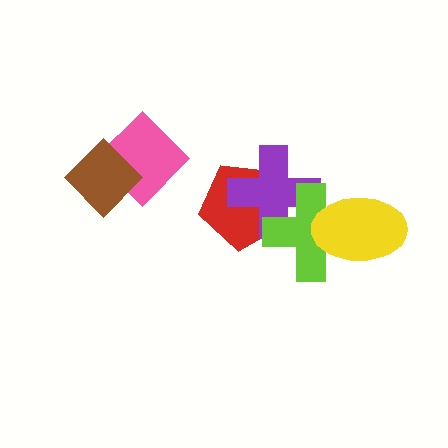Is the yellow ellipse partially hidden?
No, no other shape covers it.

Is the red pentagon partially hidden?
Yes, it is partially covered by another shape.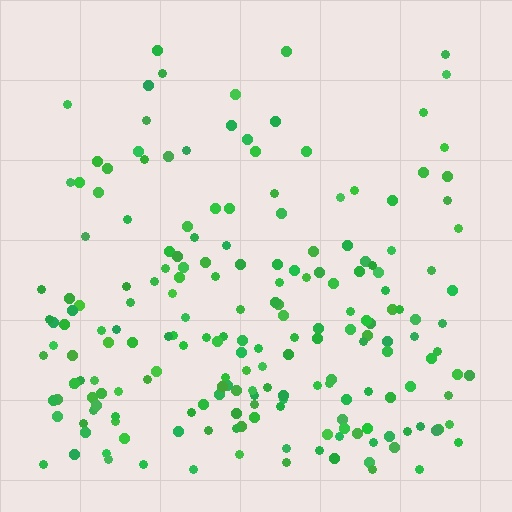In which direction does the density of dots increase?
From top to bottom, with the bottom side densest.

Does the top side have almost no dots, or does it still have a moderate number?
Still a moderate number, just noticeably fewer than the bottom.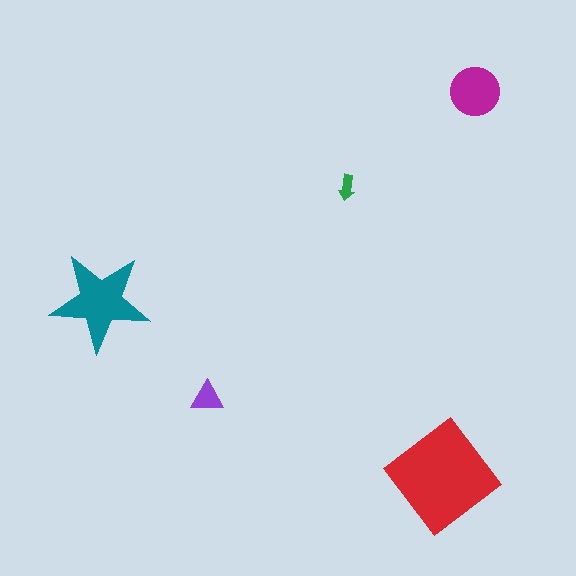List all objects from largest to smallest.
The red diamond, the teal star, the magenta circle, the purple triangle, the green arrow.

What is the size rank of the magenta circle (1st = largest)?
3rd.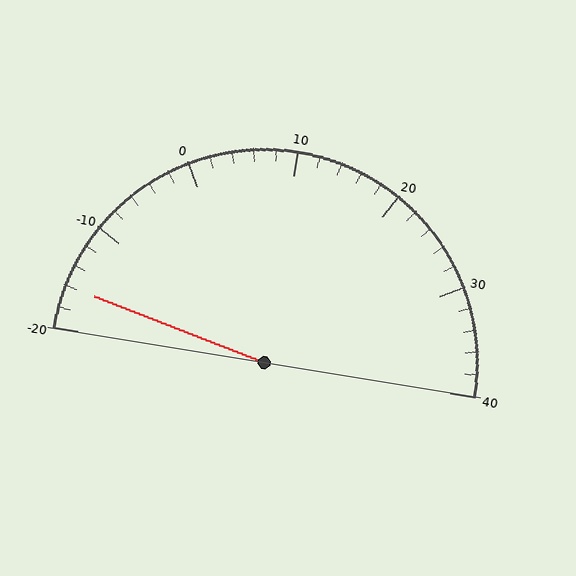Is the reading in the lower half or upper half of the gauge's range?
The reading is in the lower half of the range (-20 to 40).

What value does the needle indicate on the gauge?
The needle indicates approximately -16.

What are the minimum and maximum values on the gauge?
The gauge ranges from -20 to 40.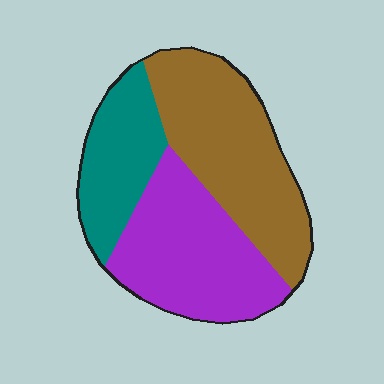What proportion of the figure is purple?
Purple takes up about three eighths (3/8) of the figure.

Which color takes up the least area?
Teal, at roughly 20%.